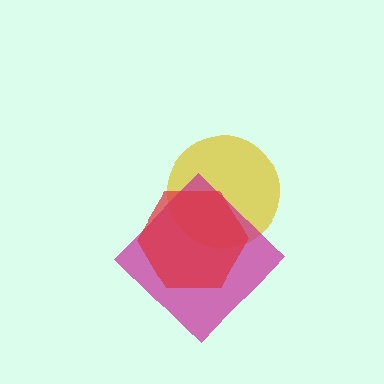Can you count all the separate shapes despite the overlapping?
Yes, there are 3 separate shapes.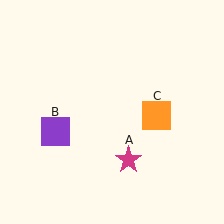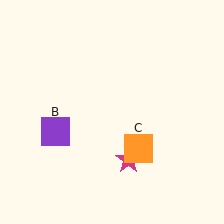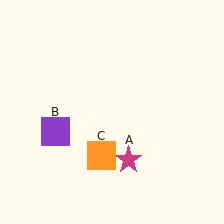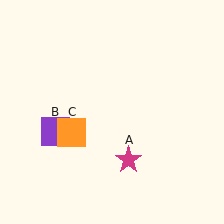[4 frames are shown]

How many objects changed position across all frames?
1 object changed position: orange square (object C).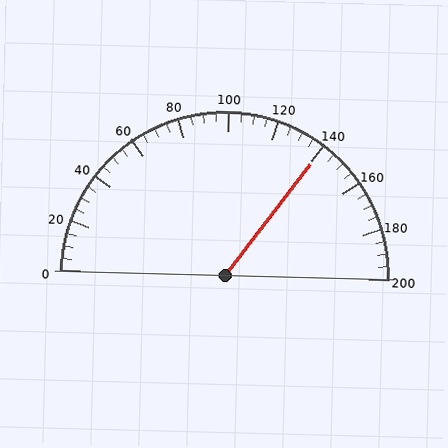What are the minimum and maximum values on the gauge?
The gauge ranges from 0 to 200.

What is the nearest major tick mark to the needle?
The nearest major tick mark is 140.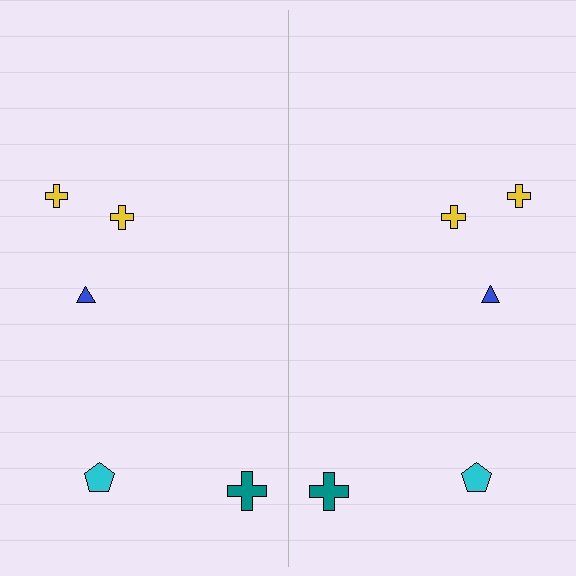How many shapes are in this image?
There are 10 shapes in this image.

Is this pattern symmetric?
Yes, this pattern has bilateral (reflection) symmetry.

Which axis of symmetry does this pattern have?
The pattern has a vertical axis of symmetry running through the center of the image.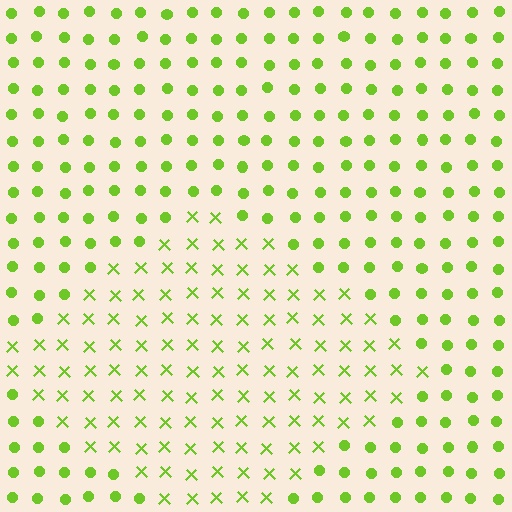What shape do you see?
I see a diamond.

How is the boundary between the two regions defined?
The boundary is defined by a change in element shape: X marks inside vs. circles outside. All elements share the same color and spacing.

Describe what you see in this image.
The image is filled with small lime elements arranged in a uniform grid. A diamond-shaped region contains X marks, while the surrounding area contains circles. The boundary is defined purely by the change in element shape.